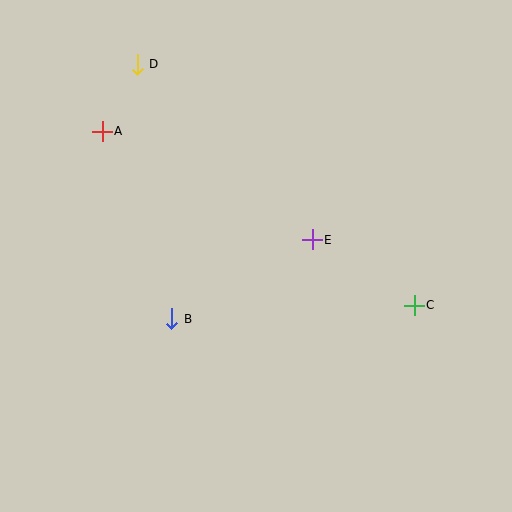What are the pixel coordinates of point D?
Point D is at (137, 64).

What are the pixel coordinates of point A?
Point A is at (102, 131).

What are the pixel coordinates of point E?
Point E is at (312, 240).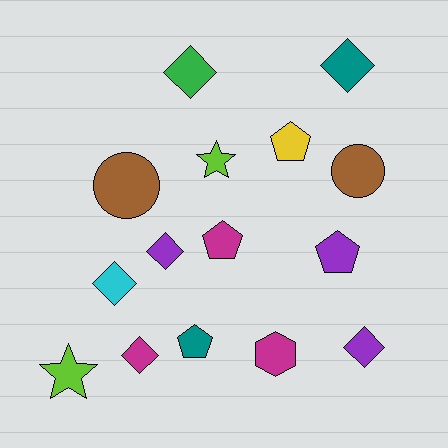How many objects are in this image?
There are 15 objects.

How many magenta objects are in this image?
There are 3 magenta objects.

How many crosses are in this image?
There are no crosses.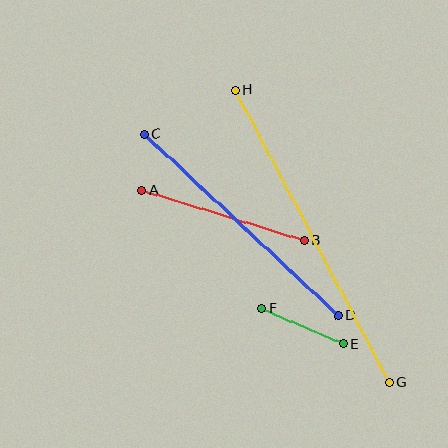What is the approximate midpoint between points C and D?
The midpoint is at approximately (241, 225) pixels.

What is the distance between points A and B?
The distance is approximately 170 pixels.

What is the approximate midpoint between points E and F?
The midpoint is at approximately (302, 326) pixels.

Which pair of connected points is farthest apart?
Points G and H are farthest apart.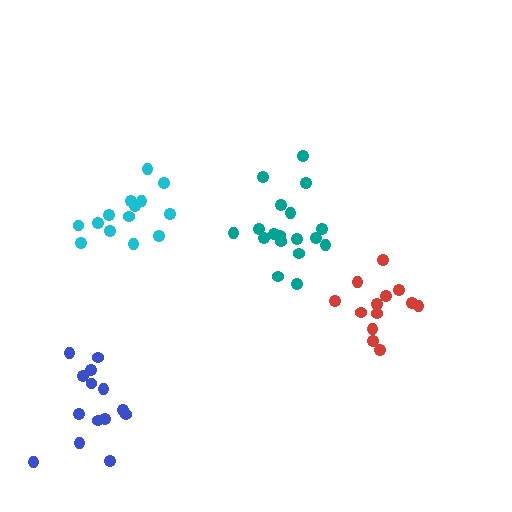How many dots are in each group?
Group 1: 14 dots, Group 2: 18 dots, Group 3: 14 dots, Group 4: 13 dots (59 total).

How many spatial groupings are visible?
There are 4 spatial groupings.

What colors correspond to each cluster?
The clusters are colored: blue, teal, cyan, red.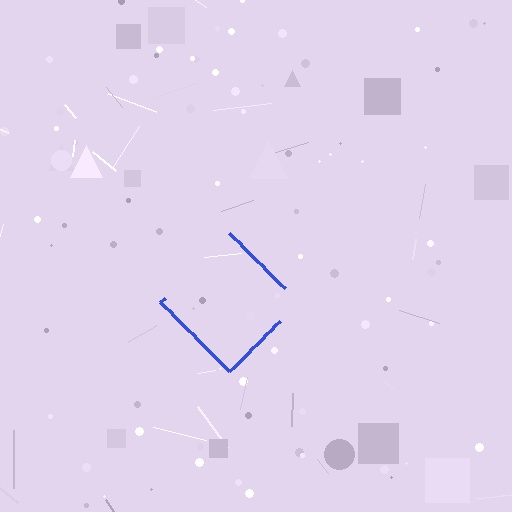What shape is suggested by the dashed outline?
The dashed outline suggests a diamond.